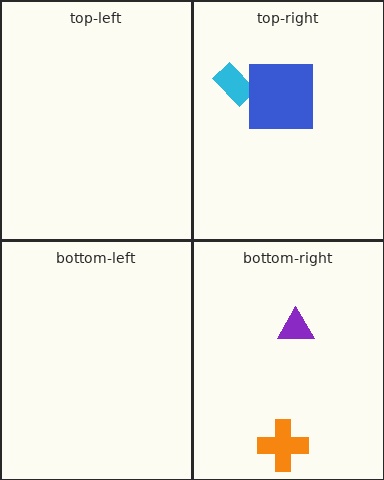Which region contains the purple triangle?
The bottom-right region.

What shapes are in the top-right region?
The cyan rectangle, the blue square.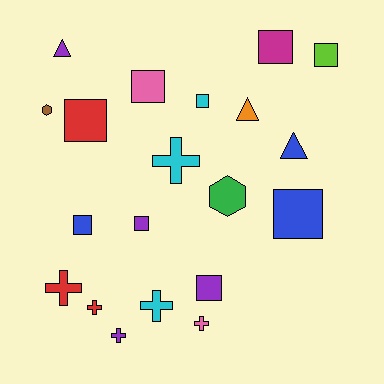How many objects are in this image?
There are 20 objects.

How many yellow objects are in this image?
There are no yellow objects.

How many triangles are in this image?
There are 3 triangles.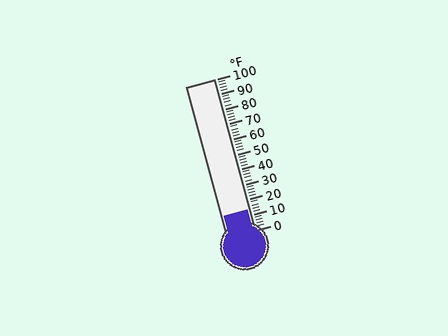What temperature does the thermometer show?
The thermometer shows approximately 14°F.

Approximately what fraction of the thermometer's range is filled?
The thermometer is filled to approximately 15% of its range.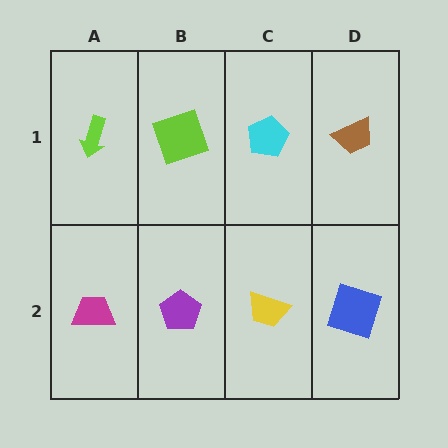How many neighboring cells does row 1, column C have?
3.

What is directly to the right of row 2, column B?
A yellow trapezoid.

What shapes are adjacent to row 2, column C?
A cyan pentagon (row 1, column C), a purple pentagon (row 2, column B), a blue square (row 2, column D).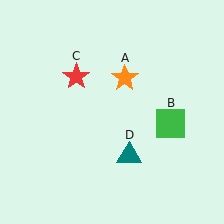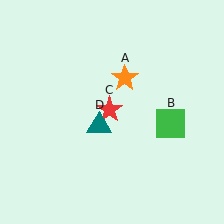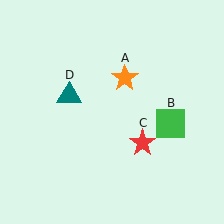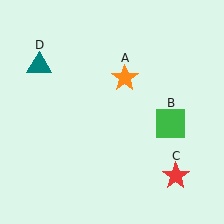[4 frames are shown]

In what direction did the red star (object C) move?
The red star (object C) moved down and to the right.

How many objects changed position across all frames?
2 objects changed position: red star (object C), teal triangle (object D).